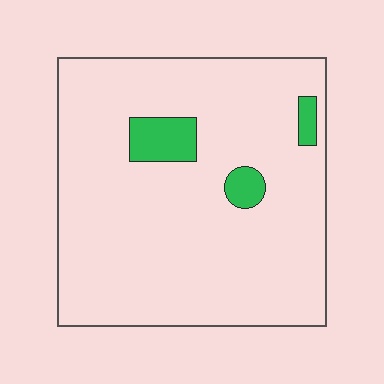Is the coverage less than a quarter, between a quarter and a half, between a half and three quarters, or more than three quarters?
Less than a quarter.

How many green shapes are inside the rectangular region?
3.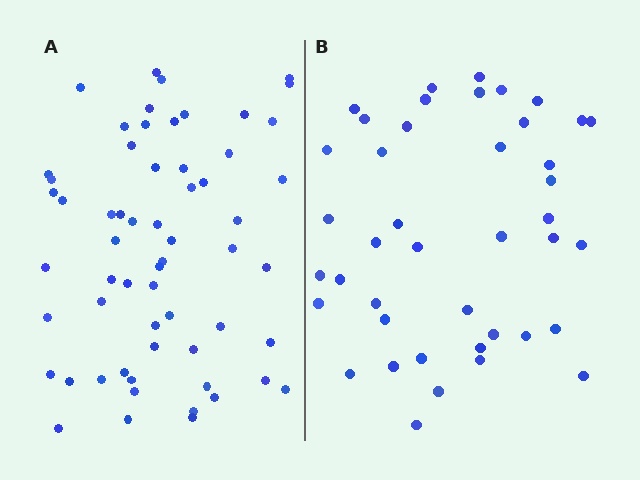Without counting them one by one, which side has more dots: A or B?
Region A (the left region) has more dots.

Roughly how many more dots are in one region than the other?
Region A has approximately 20 more dots than region B.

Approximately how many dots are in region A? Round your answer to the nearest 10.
About 60 dots.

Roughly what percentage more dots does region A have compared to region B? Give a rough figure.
About 45% more.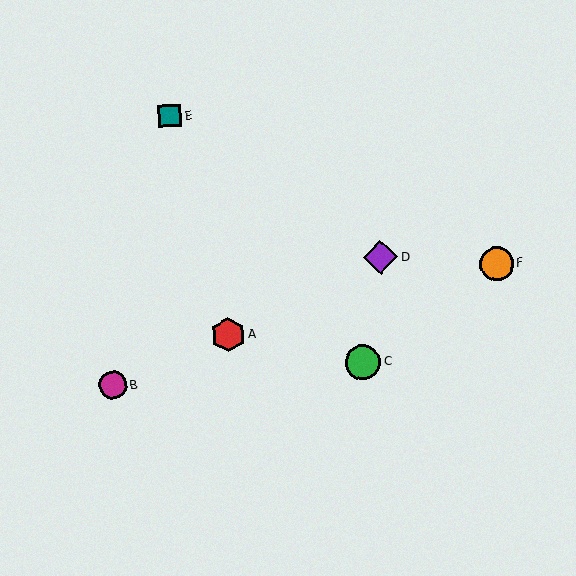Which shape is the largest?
The green circle (labeled C) is the largest.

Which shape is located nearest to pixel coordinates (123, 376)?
The magenta circle (labeled B) at (113, 385) is nearest to that location.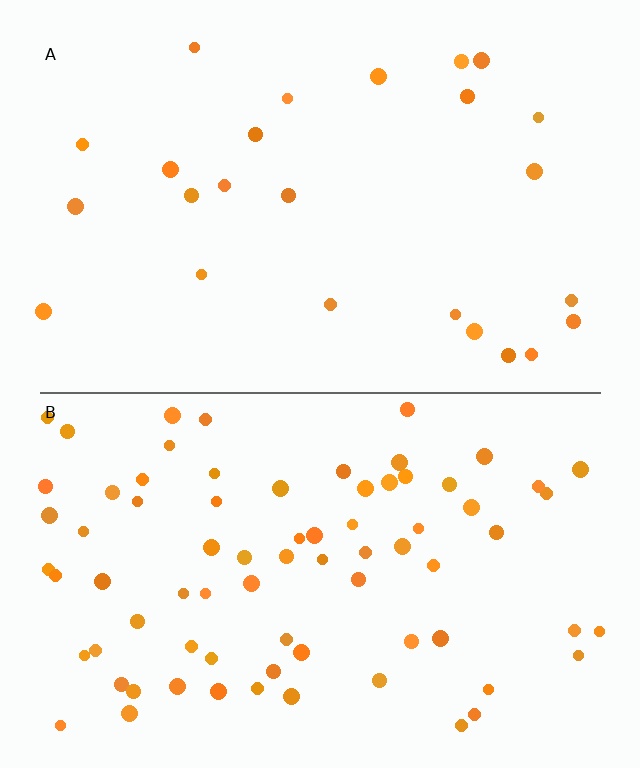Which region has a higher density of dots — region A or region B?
B (the bottom).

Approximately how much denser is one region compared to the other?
Approximately 3.1× — region B over region A.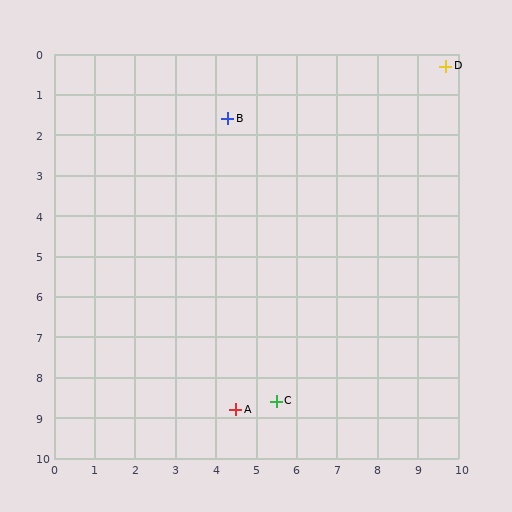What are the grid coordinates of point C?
Point C is at approximately (5.5, 8.6).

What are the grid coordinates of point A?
Point A is at approximately (4.5, 8.8).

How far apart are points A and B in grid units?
Points A and B are about 7.2 grid units apart.